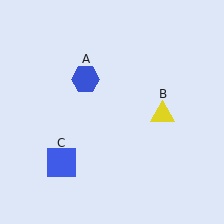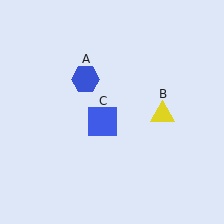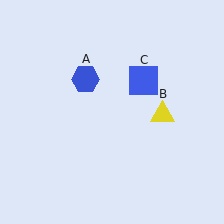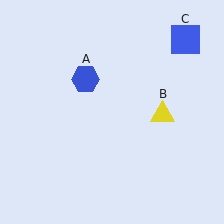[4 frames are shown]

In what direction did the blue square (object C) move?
The blue square (object C) moved up and to the right.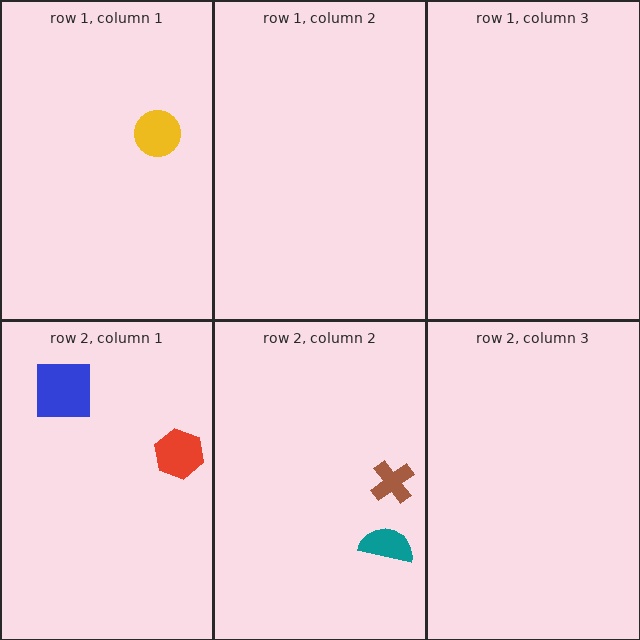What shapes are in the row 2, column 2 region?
The teal semicircle, the brown cross.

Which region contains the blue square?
The row 2, column 1 region.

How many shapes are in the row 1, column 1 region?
1.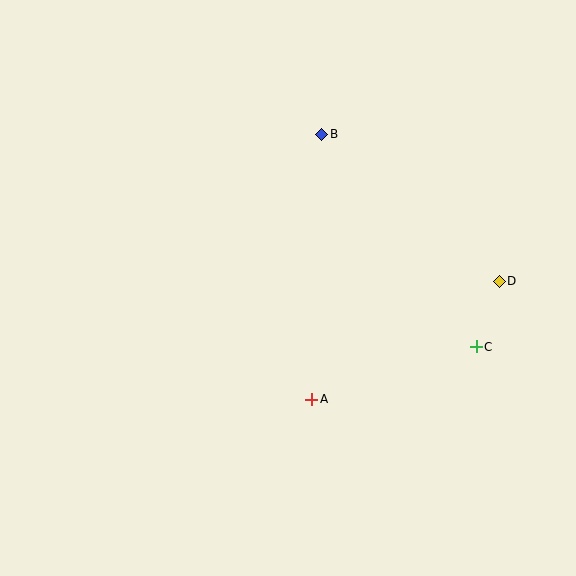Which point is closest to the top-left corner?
Point B is closest to the top-left corner.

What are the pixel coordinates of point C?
Point C is at (476, 347).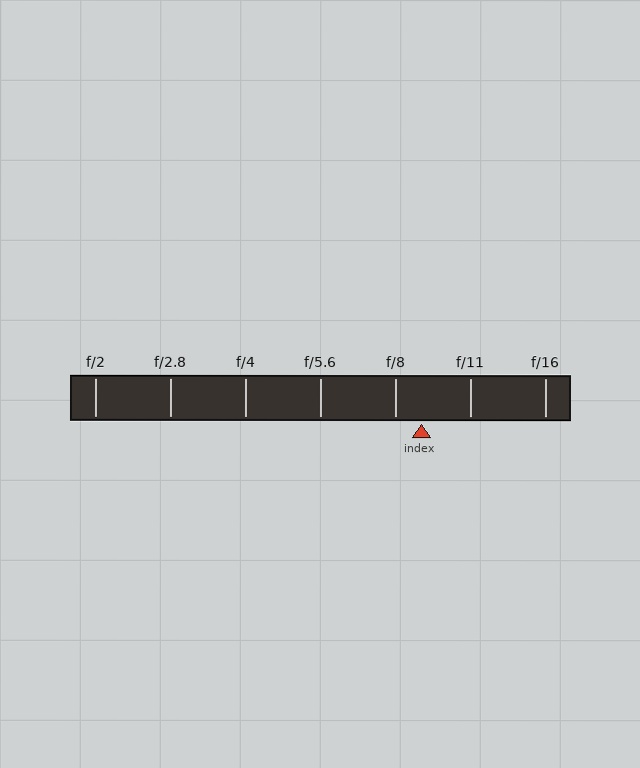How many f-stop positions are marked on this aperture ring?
There are 7 f-stop positions marked.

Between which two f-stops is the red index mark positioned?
The index mark is between f/8 and f/11.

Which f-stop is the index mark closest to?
The index mark is closest to f/8.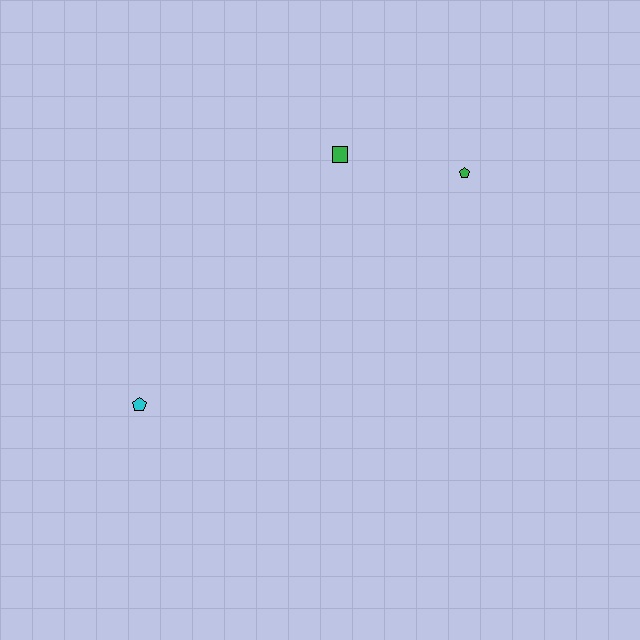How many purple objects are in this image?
There are no purple objects.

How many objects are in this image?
There are 3 objects.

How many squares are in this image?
There is 1 square.